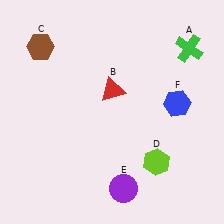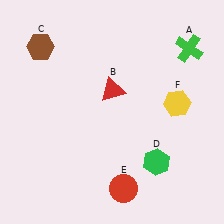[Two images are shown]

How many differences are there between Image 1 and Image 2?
There are 3 differences between the two images.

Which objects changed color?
D changed from lime to green. E changed from purple to red. F changed from blue to yellow.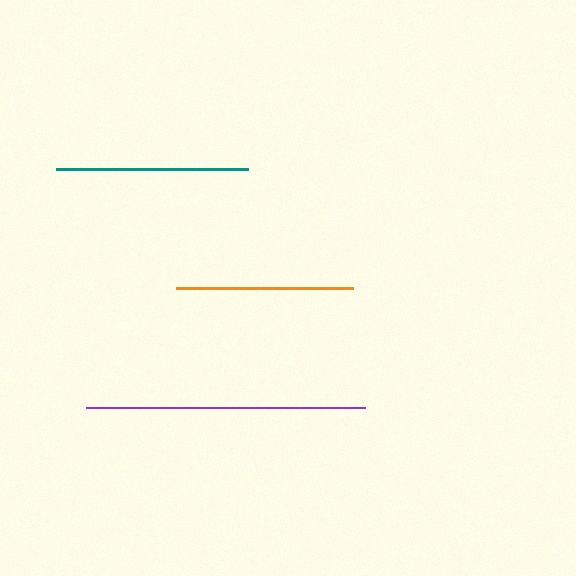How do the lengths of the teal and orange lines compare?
The teal and orange lines are approximately the same length.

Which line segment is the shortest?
The orange line is the shortest at approximately 177 pixels.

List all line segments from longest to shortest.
From longest to shortest: purple, teal, orange.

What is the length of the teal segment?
The teal segment is approximately 192 pixels long.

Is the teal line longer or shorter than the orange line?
The teal line is longer than the orange line.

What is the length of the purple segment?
The purple segment is approximately 279 pixels long.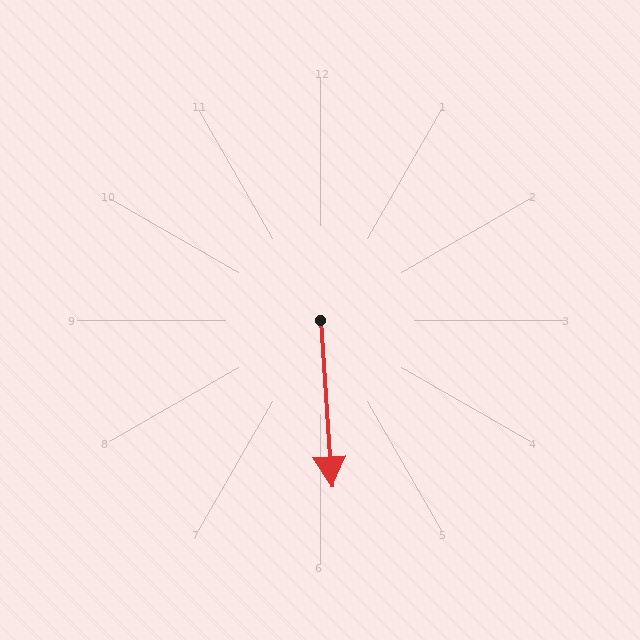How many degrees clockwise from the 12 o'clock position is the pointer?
Approximately 176 degrees.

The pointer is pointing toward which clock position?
Roughly 6 o'clock.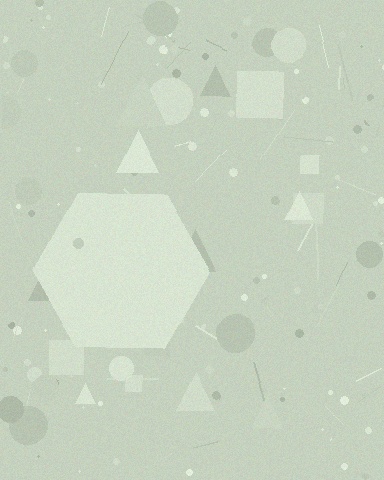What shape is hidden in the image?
A hexagon is hidden in the image.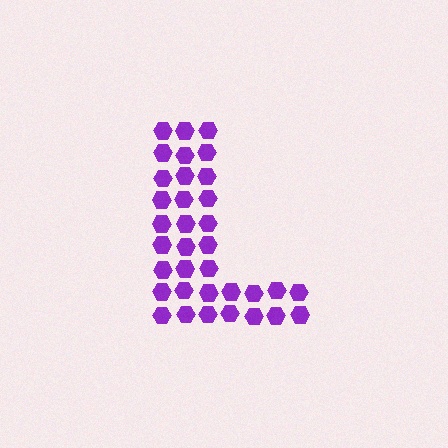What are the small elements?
The small elements are hexagons.